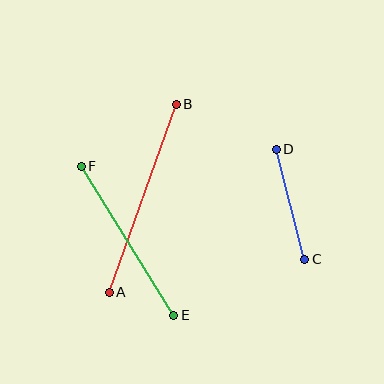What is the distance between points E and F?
The distance is approximately 175 pixels.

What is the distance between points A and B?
The distance is approximately 200 pixels.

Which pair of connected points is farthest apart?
Points A and B are farthest apart.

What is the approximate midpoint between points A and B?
The midpoint is at approximately (143, 198) pixels.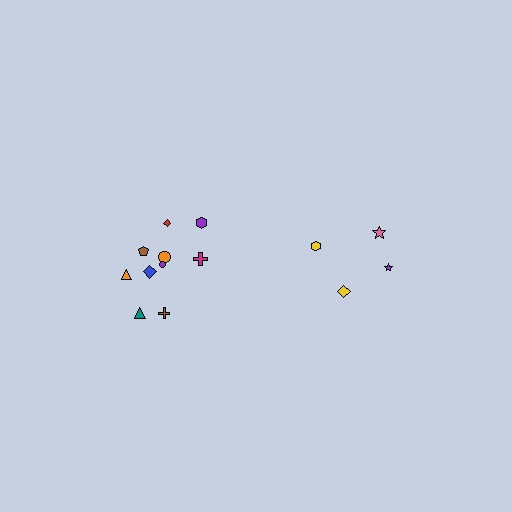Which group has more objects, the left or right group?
The left group.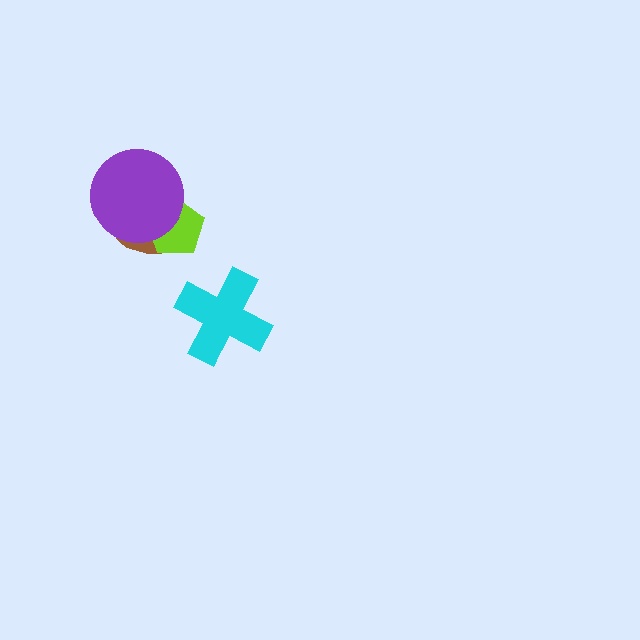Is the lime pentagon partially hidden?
Yes, it is partially covered by another shape.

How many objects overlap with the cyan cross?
0 objects overlap with the cyan cross.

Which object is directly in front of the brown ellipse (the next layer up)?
The lime pentagon is directly in front of the brown ellipse.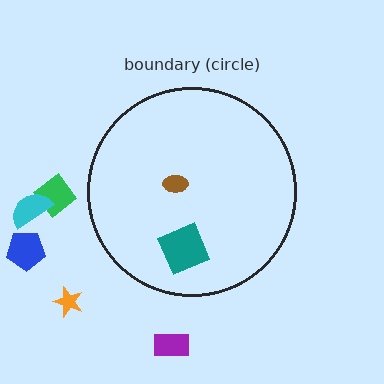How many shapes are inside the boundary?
2 inside, 5 outside.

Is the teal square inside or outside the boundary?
Inside.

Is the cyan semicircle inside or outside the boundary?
Outside.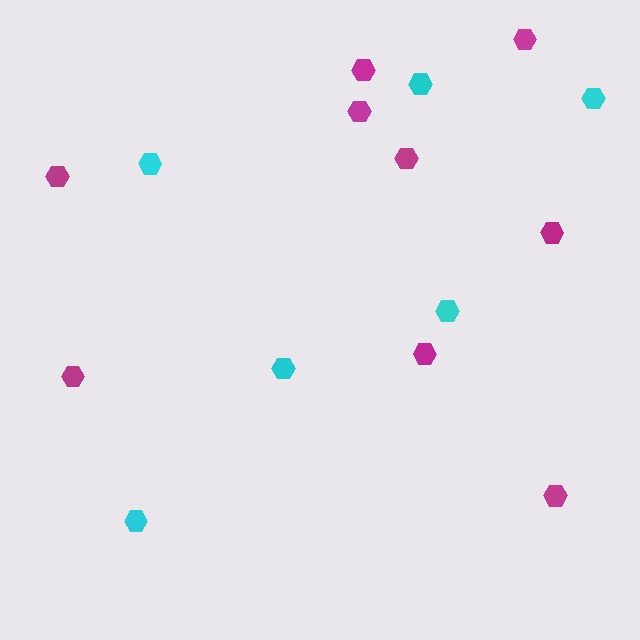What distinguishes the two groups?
There are 2 groups: one group of magenta hexagons (9) and one group of cyan hexagons (6).